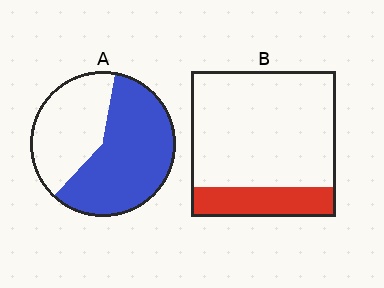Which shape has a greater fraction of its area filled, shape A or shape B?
Shape A.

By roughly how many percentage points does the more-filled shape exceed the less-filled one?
By roughly 40 percentage points (A over B).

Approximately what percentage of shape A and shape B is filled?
A is approximately 60% and B is approximately 20%.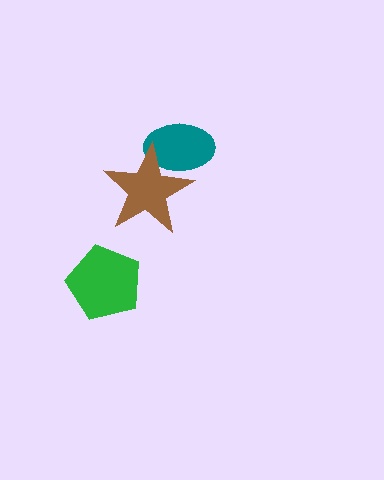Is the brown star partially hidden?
No, no other shape covers it.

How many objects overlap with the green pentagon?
0 objects overlap with the green pentagon.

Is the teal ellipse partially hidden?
Yes, it is partially covered by another shape.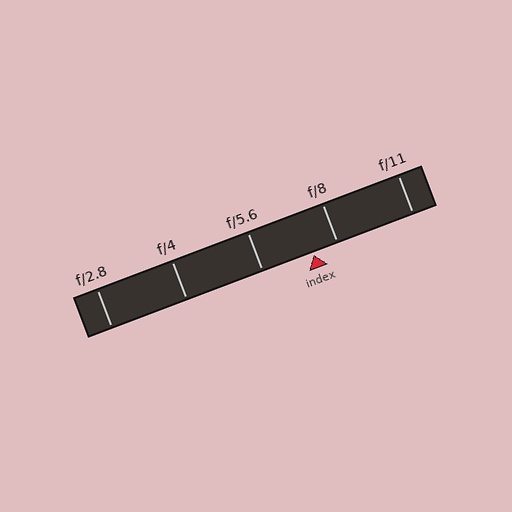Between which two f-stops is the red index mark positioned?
The index mark is between f/5.6 and f/8.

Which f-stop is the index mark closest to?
The index mark is closest to f/8.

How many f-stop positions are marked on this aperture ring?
There are 5 f-stop positions marked.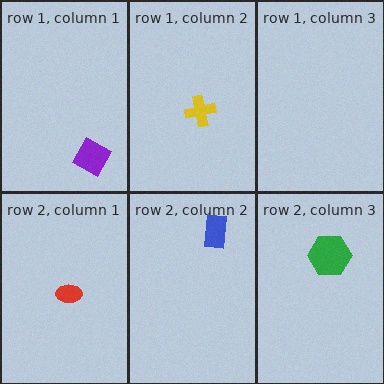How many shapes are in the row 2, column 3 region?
1.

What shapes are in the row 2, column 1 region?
The red ellipse.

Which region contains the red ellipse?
The row 2, column 1 region.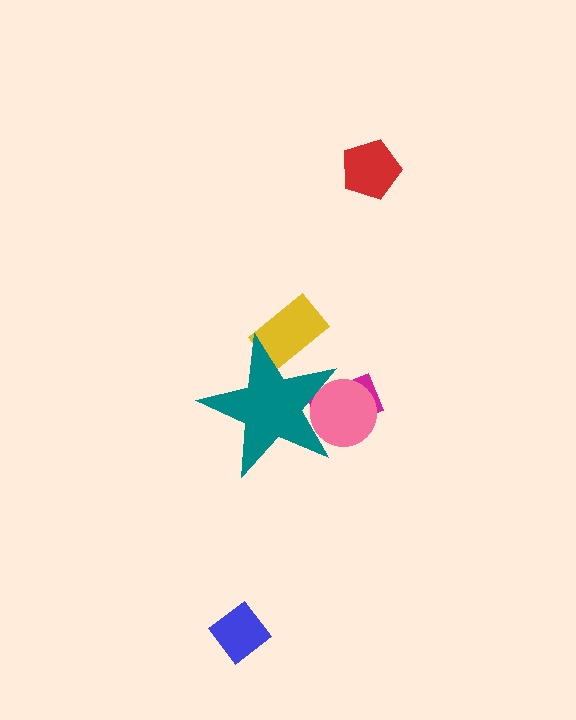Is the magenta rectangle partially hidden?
Yes, the magenta rectangle is partially hidden behind the teal star.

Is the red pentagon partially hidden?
No, the red pentagon is fully visible.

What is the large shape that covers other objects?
A teal star.